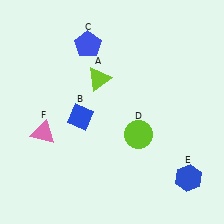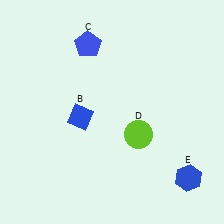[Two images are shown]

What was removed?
The pink triangle (F), the lime triangle (A) were removed in Image 2.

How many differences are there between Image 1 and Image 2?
There are 2 differences between the two images.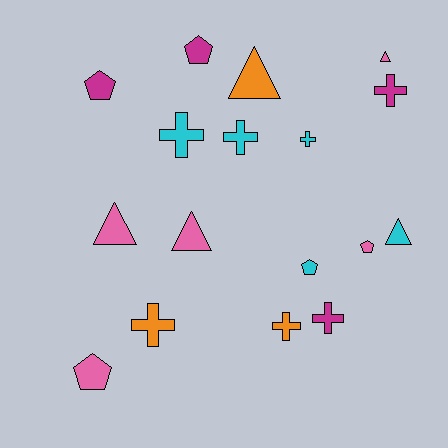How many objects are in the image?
There are 17 objects.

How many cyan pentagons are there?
There is 1 cyan pentagon.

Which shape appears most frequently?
Cross, with 7 objects.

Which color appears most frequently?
Cyan, with 5 objects.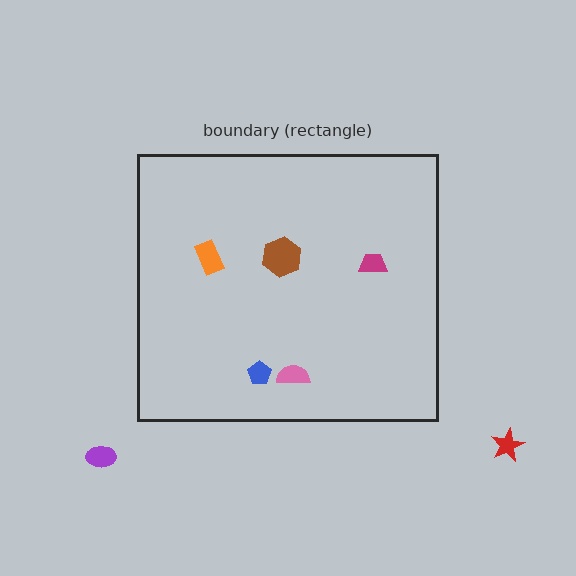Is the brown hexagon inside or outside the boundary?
Inside.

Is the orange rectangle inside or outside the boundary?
Inside.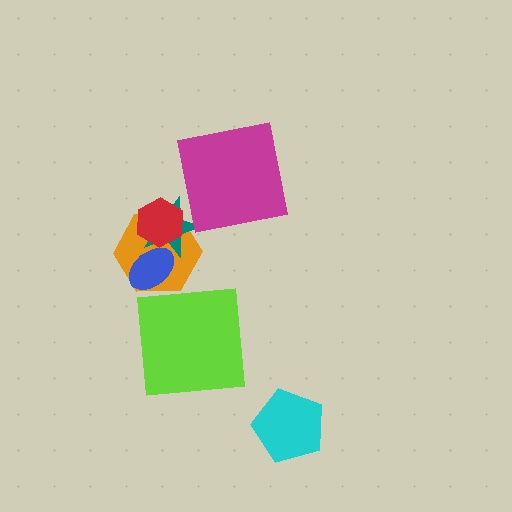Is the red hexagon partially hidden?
No, no other shape covers it.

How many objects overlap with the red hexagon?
2 objects overlap with the red hexagon.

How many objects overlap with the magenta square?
0 objects overlap with the magenta square.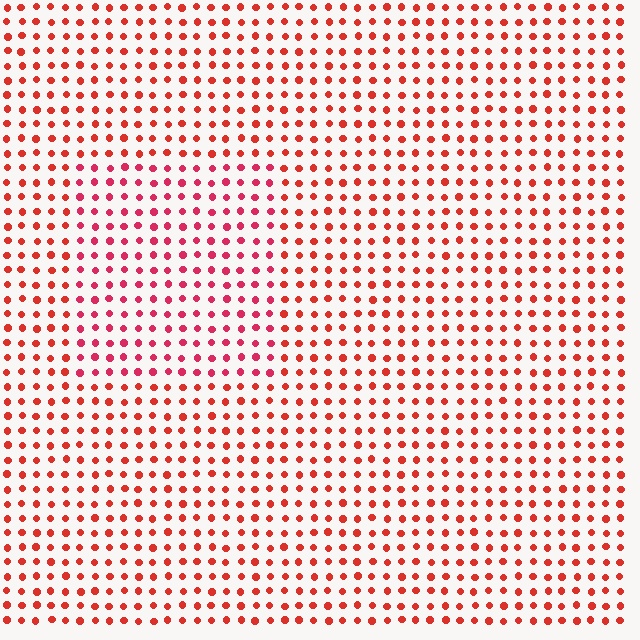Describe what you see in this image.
The image is filled with small red elements in a uniform arrangement. A rectangle-shaped region is visible where the elements are tinted to a slightly different hue, forming a subtle color boundary.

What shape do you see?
I see a rectangle.